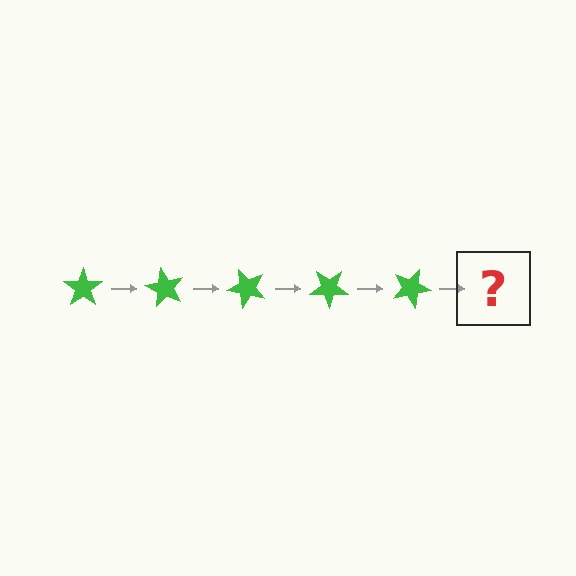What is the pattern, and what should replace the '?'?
The pattern is that the star rotates 60 degrees each step. The '?' should be a green star rotated 300 degrees.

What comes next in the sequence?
The next element should be a green star rotated 300 degrees.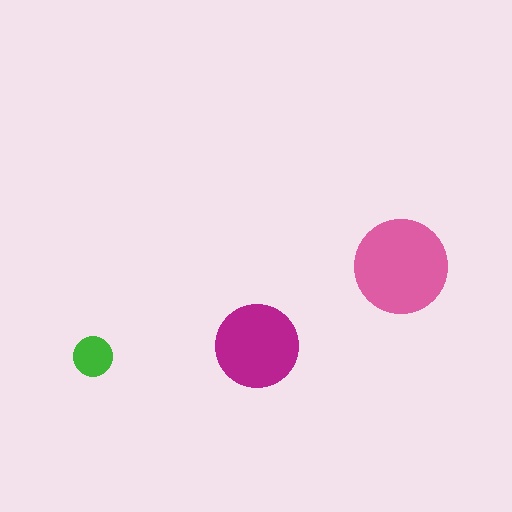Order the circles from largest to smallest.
the pink one, the magenta one, the green one.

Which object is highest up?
The pink circle is topmost.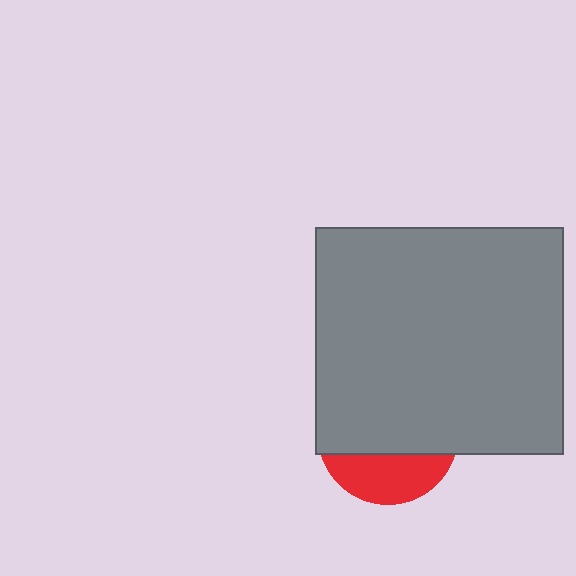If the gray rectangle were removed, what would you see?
You would see the complete red circle.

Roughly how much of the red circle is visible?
A small part of it is visible (roughly 32%).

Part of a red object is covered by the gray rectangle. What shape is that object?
It is a circle.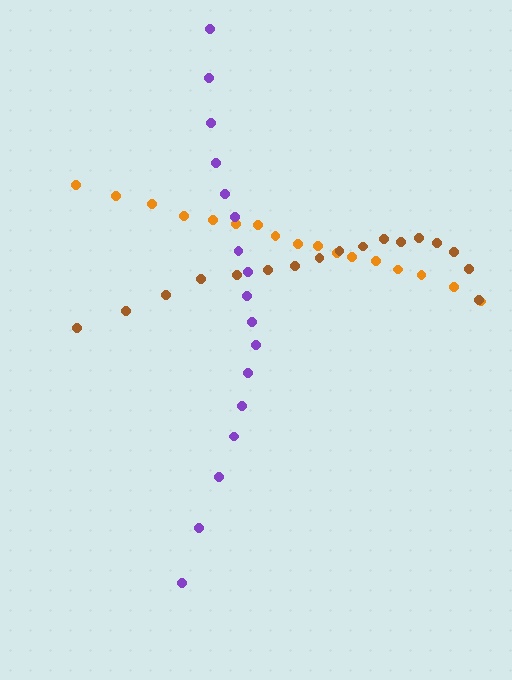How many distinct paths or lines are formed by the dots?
There are 3 distinct paths.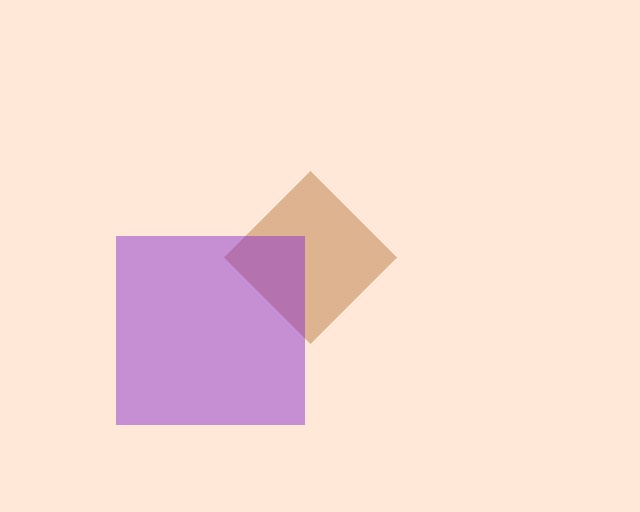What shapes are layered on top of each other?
The layered shapes are: a brown diamond, a purple square.